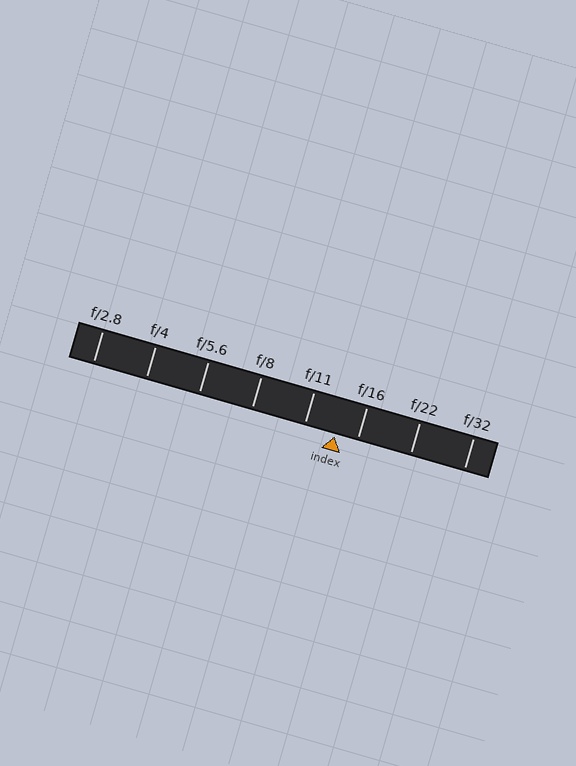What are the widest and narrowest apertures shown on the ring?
The widest aperture shown is f/2.8 and the narrowest is f/32.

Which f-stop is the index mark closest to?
The index mark is closest to f/16.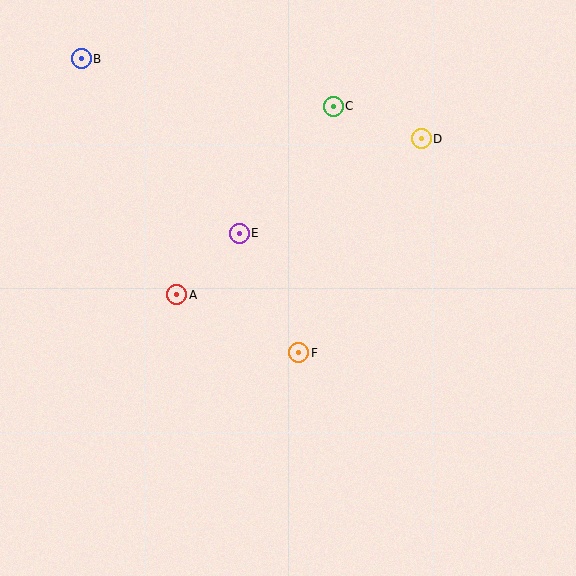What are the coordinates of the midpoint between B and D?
The midpoint between B and D is at (251, 99).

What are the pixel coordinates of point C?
Point C is at (333, 106).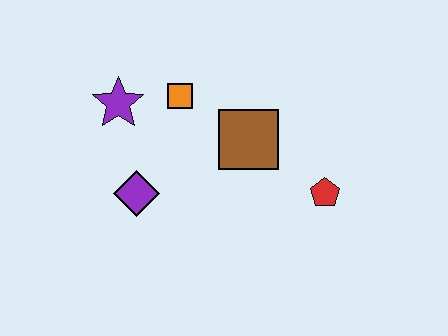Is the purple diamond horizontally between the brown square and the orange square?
No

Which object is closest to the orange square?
The purple star is closest to the orange square.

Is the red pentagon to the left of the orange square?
No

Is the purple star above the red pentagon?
Yes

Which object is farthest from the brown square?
The purple star is farthest from the brown square.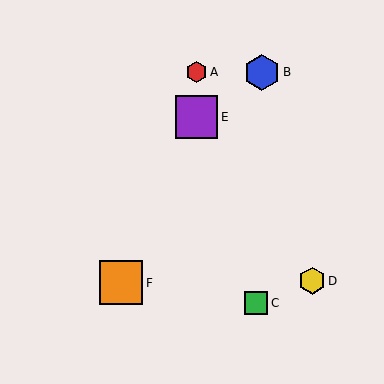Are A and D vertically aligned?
No, A is at x≈197 and D is at x≈312.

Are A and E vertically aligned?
Yes, both are at x≈197.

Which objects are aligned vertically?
Objects A, E are aligned vertically.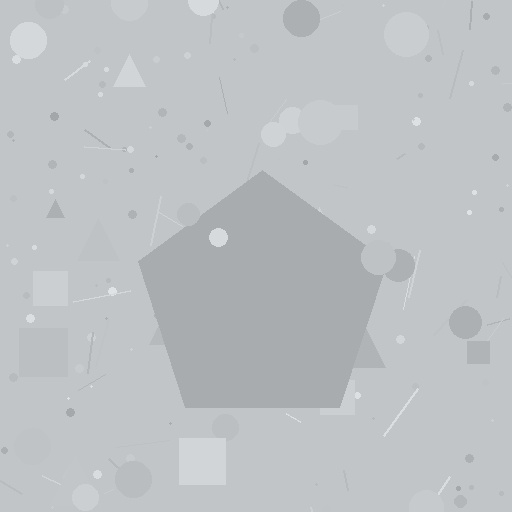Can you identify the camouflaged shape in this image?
The camouflaged shape is a pentagon.